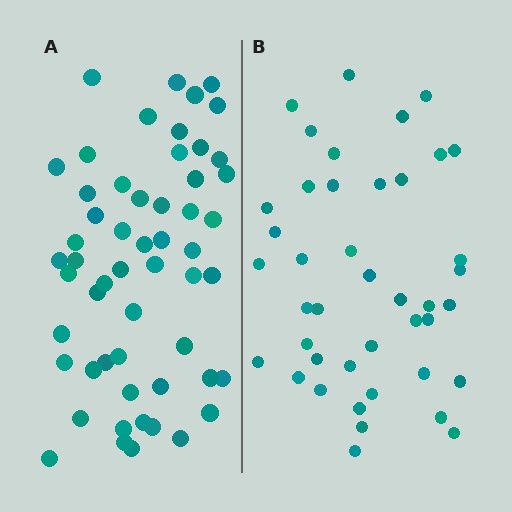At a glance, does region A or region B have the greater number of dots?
Region A (the left region) has more dots.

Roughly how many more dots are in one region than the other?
Region A has approximately 15 more dots than region B.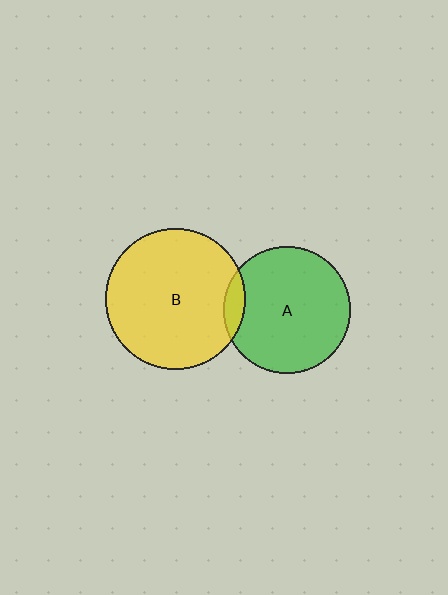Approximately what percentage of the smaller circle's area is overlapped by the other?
Approximately 10%.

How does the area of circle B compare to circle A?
Approximately 1.2 times.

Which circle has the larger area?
Circle B (yellow).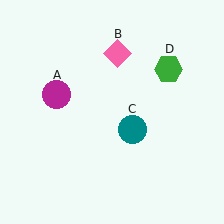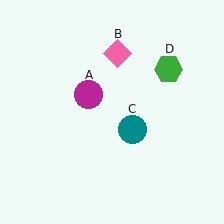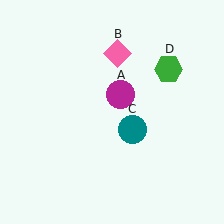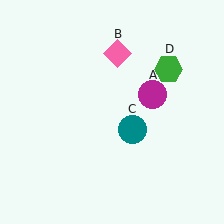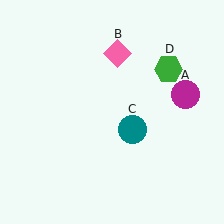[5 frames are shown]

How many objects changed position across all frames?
1 object changed position: magenta circle (object A).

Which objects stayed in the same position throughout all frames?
Pink diamond (object B) and teal circle (object C) and green hexagon (object D) remained stationary.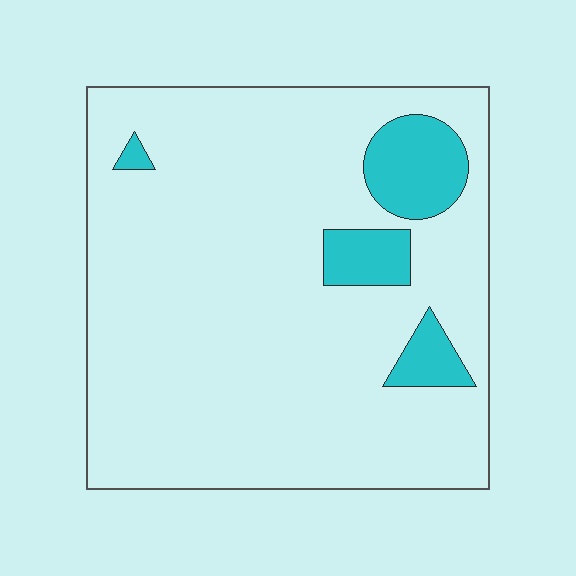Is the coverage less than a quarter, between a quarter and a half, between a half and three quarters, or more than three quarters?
Less than a quarter.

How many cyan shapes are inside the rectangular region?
4.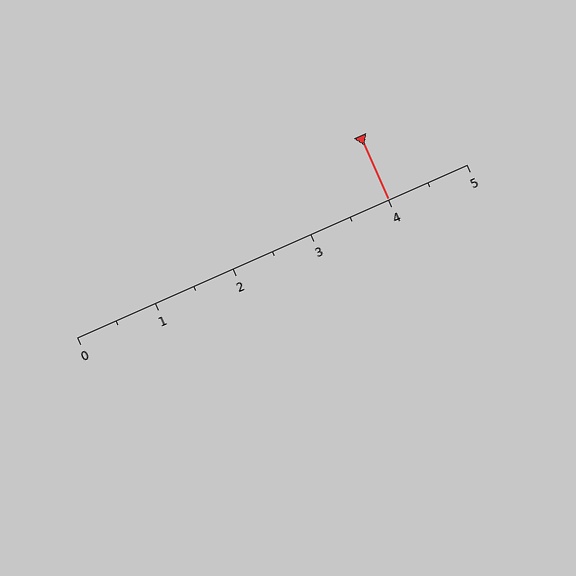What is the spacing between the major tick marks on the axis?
The major ticks are spaced 1 apart.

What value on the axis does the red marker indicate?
The marker indicates approximately 4.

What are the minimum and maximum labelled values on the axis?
The axis runs from 0 to 5.